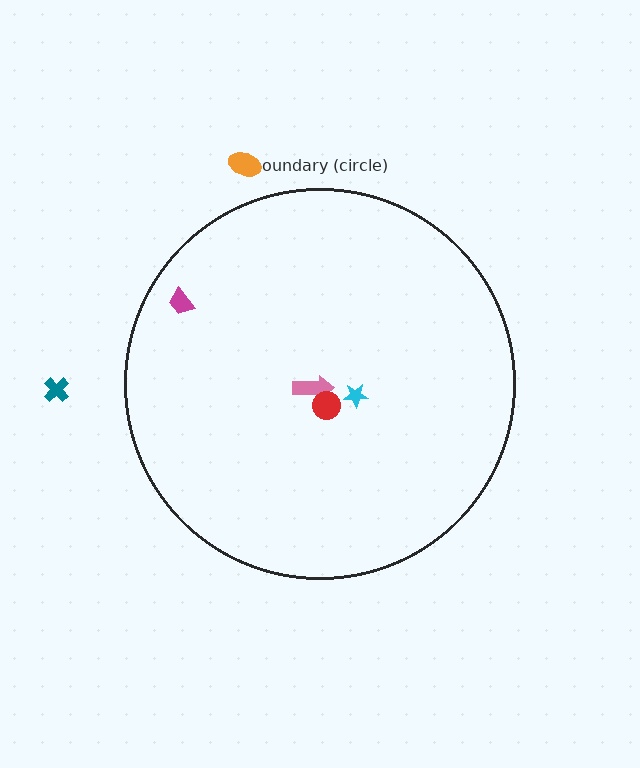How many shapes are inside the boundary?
4 inside, 2 outside.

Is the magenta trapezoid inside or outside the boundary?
Inside.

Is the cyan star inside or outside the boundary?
Inside.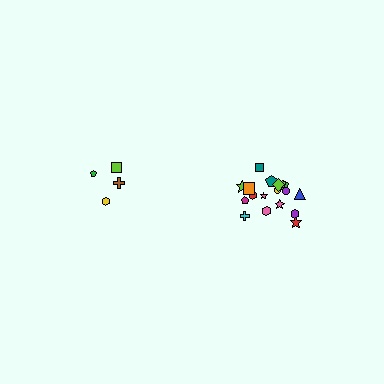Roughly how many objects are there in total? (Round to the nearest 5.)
Roughly 20 objects in total.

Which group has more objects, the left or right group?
The right group.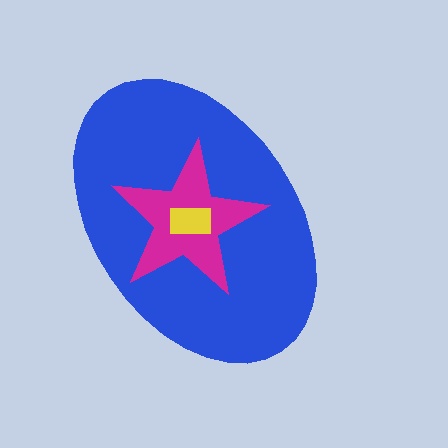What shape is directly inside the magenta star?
The yellow rectangle.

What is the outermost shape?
The blue ellipse.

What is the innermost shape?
The yellow rectangle.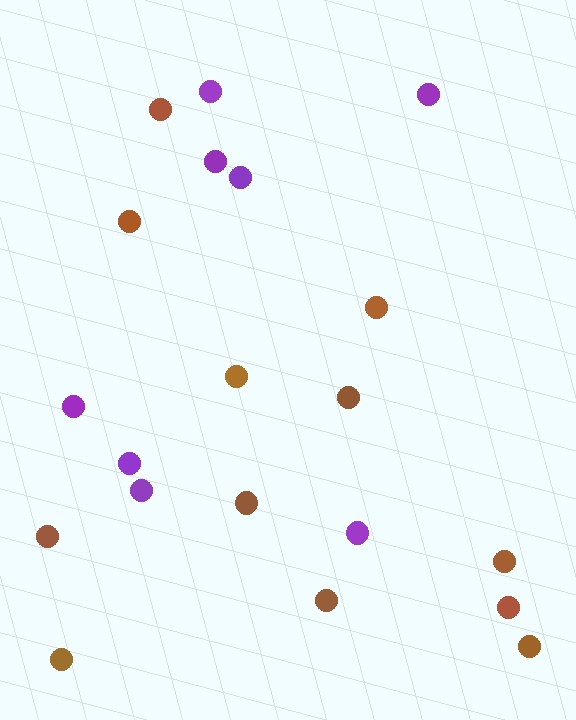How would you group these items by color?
There are 2 groups: one group of purple circles (8) and one group of brown circles (12).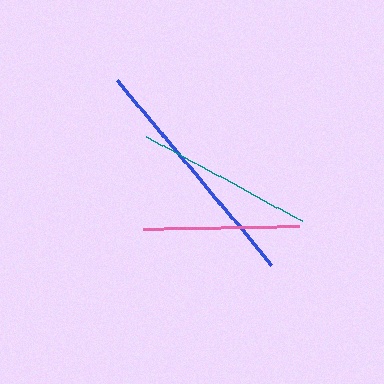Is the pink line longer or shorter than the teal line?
The teal line is longer than the pink line.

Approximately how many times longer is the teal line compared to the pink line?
The teal line is approximately 1.1 times the length of the pink line.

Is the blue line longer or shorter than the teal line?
The blue line is longer than the teal line.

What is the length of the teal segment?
The teal segment is approximately 177 pixels long.